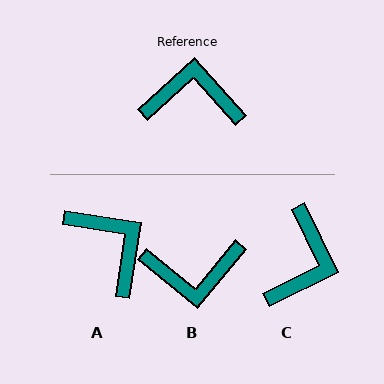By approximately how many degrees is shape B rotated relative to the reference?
Approximately 171 degrees clockwise.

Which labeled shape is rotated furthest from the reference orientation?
B, about 171 degrees away.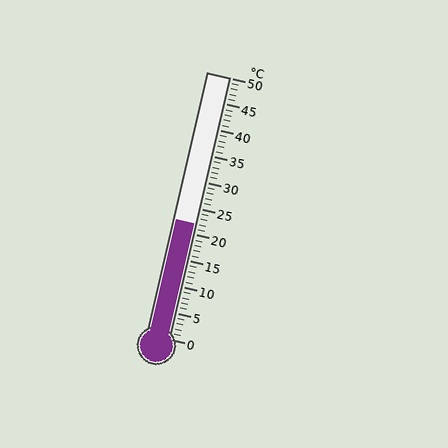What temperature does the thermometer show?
The thermometer shows approximately 22°C.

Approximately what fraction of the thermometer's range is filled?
The thermometer is filled to approximately 45% of its range.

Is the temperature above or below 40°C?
The temperature is below 40°C.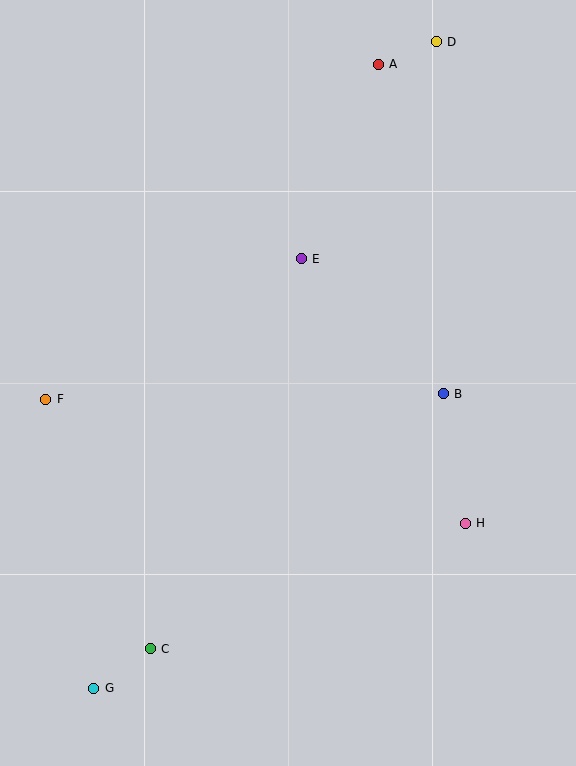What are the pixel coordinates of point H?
Point H is at (465, 523).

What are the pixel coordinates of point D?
Point D is at (436, 42).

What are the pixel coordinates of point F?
Point F is at (46, 399).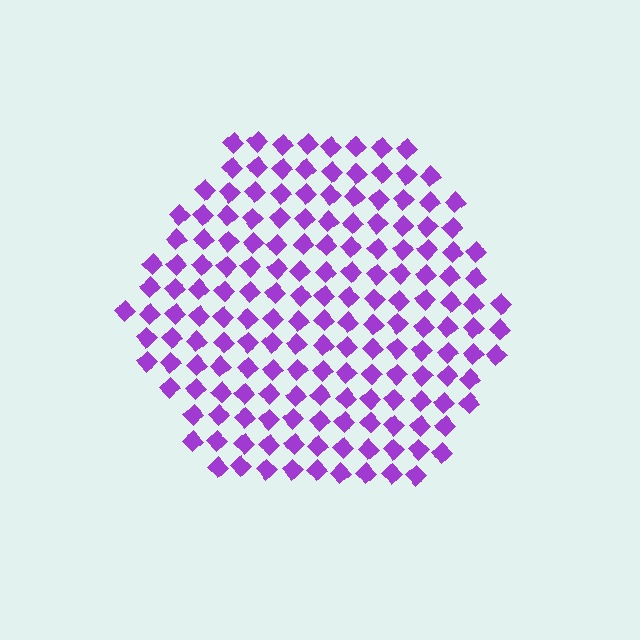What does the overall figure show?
The overall figure shows a hexagon.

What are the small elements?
The small elements are diamonds.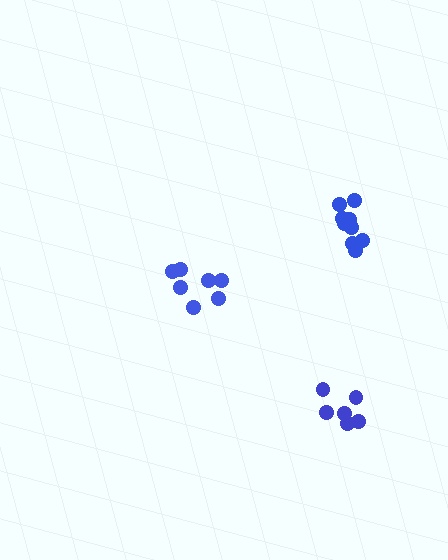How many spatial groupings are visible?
There are 3 spatial groupings.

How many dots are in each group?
Group 1: 7 dots, Group 2: 10 dots, Group 3: 6 dots (23 total).